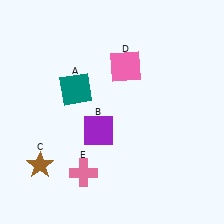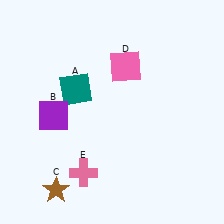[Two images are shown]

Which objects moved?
The objects that moved are: the purple square (B), the brown star (C).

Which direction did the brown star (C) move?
The brown star (C) moved down.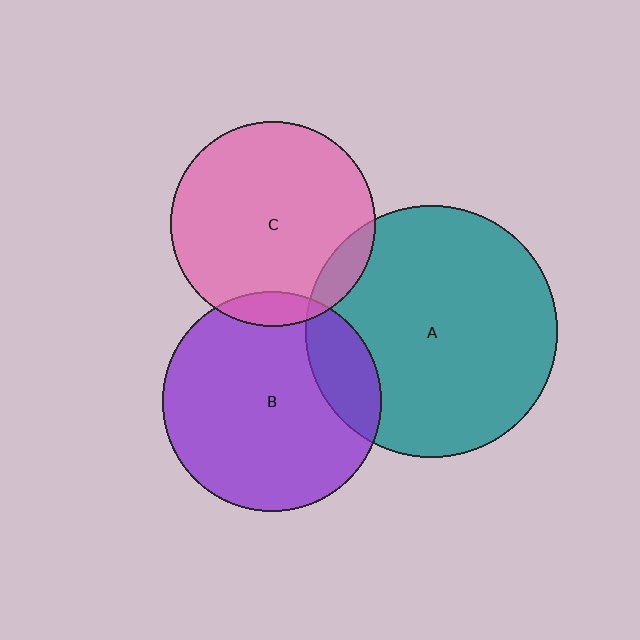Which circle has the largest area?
Circle A (teal).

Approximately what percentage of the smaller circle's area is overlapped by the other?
Approximately 10%.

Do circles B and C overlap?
Yes.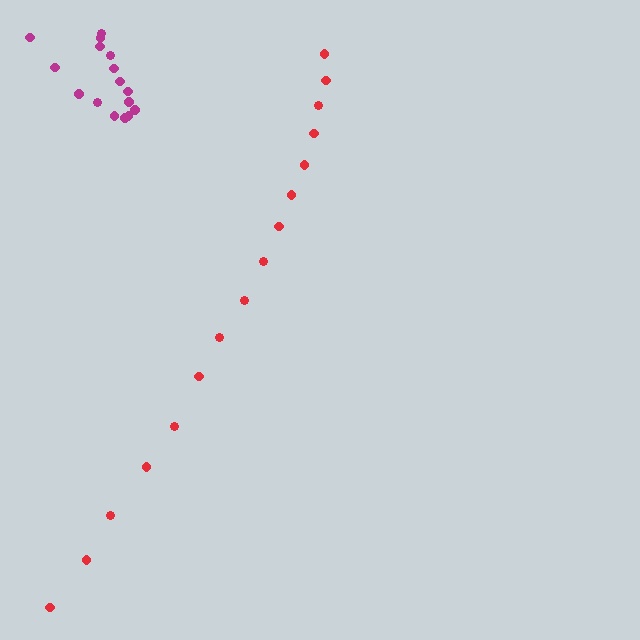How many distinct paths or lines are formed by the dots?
There are 2 distinct paths.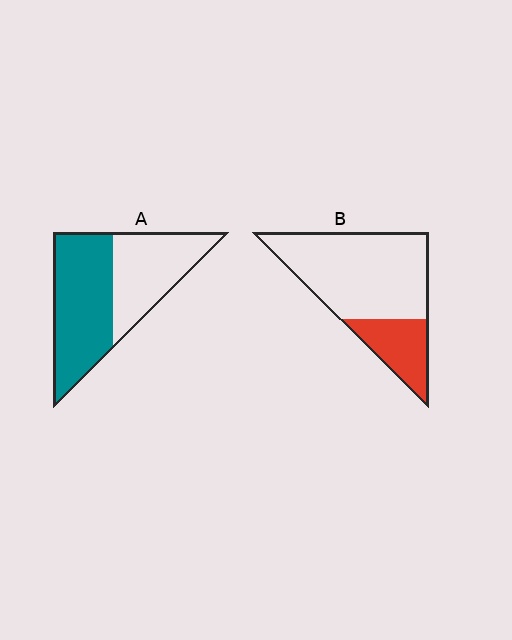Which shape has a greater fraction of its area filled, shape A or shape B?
Shape A.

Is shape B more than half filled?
No.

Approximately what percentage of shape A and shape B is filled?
A is approximately 55% and B is approximately 25%.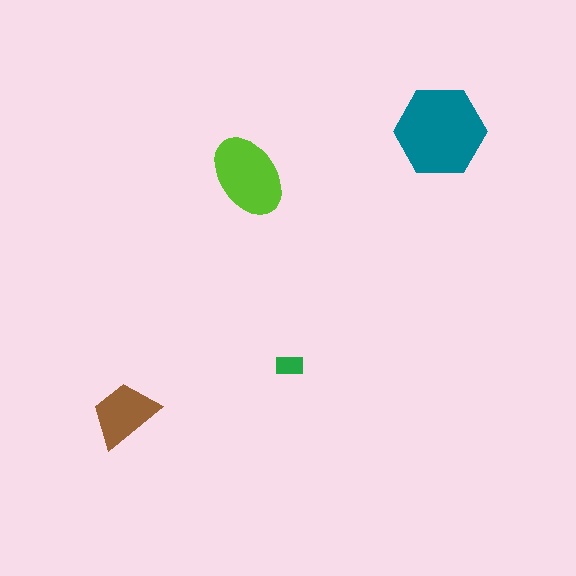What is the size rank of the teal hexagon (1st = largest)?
1st.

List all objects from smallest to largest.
The green rectangle, the brown trapezoid, the lime ellipse, the teal hexagon.